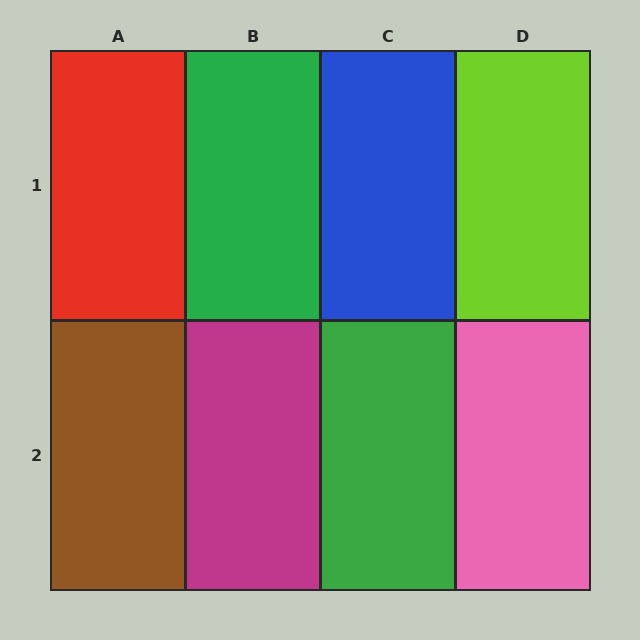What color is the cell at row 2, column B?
Magenta.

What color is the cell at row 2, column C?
Green.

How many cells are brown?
1 cell is brown.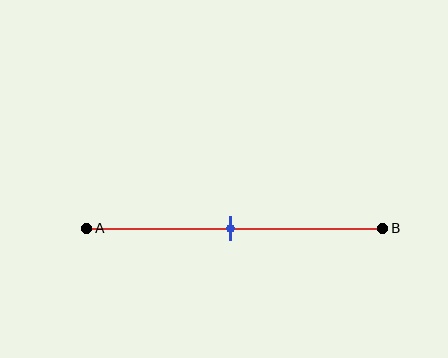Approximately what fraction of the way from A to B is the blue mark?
The blue mark is approximately 50% of the way from A to B.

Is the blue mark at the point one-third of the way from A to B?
No, the mark is at about 50% from A, not at the 33% one-third point.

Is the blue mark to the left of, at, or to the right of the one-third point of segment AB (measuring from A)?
The blue mark is to the right of the one-third point of segment AB.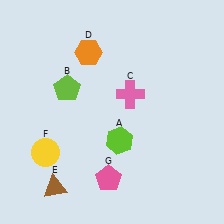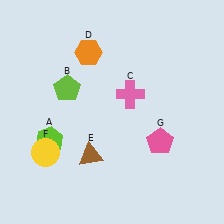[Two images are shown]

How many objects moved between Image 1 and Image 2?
3 objects moved between the two images.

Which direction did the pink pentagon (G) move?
The pink pentagon (G) moved right.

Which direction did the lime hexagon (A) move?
The lime hexagon (A) moved left.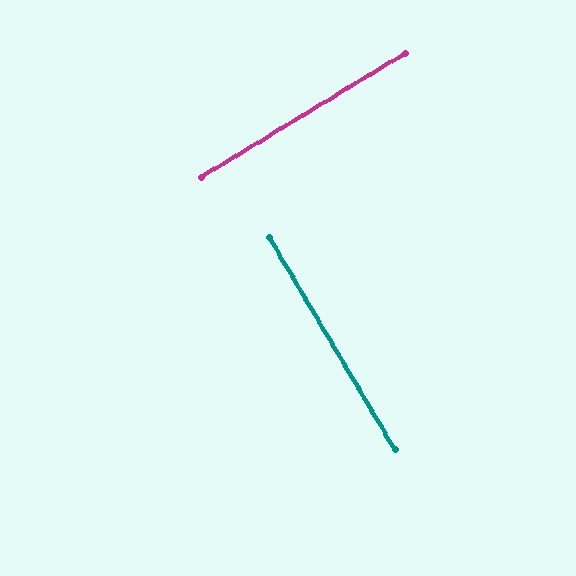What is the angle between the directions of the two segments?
Approximately 89 degrees.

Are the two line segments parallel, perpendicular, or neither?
Perpendicular — they meet at approximately 89°.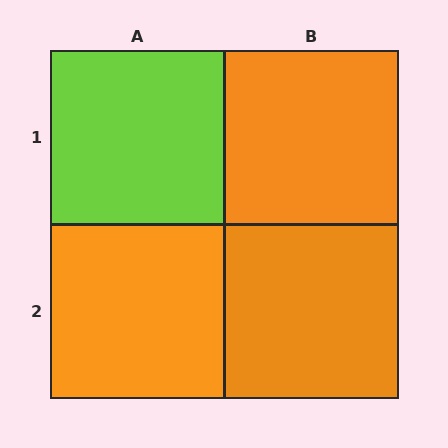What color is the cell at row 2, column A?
Orange.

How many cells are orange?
3 cells are orange.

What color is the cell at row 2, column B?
Orange.